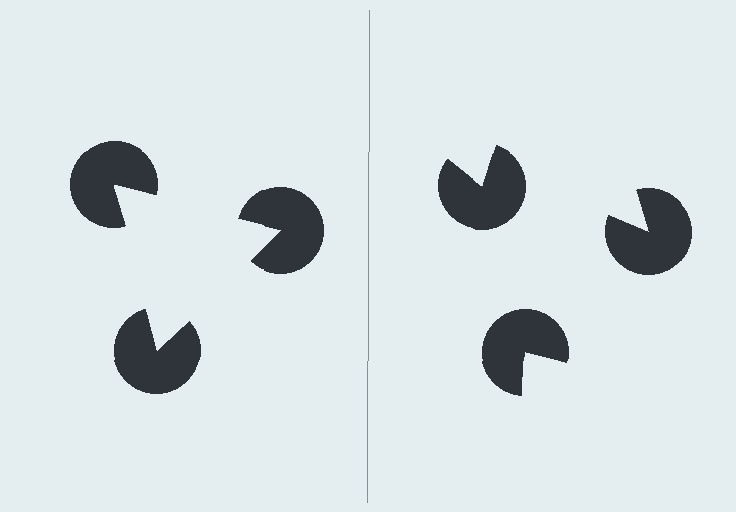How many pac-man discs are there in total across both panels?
6 — 3 on each side.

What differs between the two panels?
The pac-man discs are positioned identically on both sides; only the wedge orientations differ. On the left they align to a triangle; on the right they are misaligned.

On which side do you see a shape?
An illusory triangle appears on the left side. On the right side the wedge cuts are rotated, so no coherent shape forms.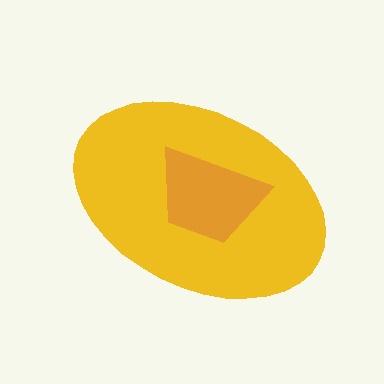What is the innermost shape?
The orange trapezoid.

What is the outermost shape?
The yellow ellipse.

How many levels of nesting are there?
2.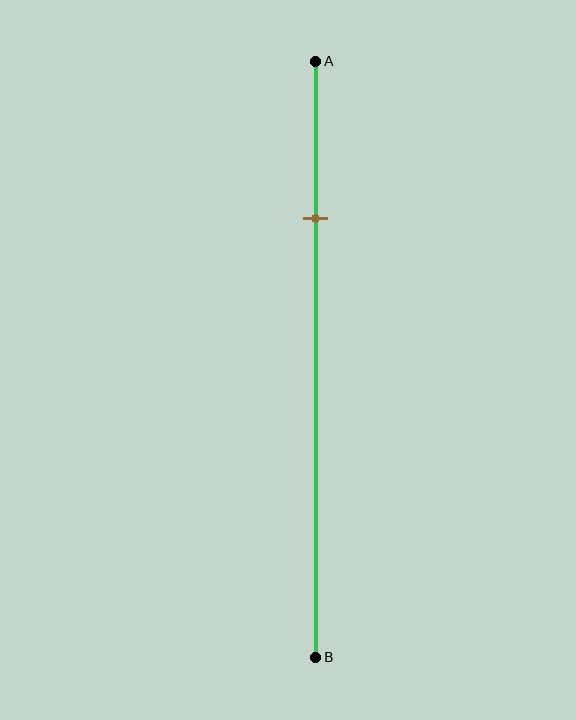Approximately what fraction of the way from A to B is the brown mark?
The brown mark is approximately 25% of the way from A to B.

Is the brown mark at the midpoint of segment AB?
No, the mark is at about 25% from A, not at the 50% midpoint.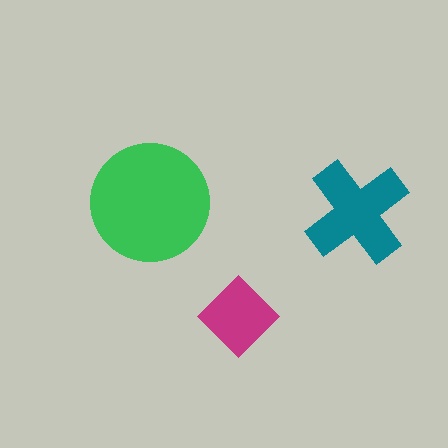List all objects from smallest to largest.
The magenta diamond, the teal cross, the green circle.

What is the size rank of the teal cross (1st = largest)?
2nd.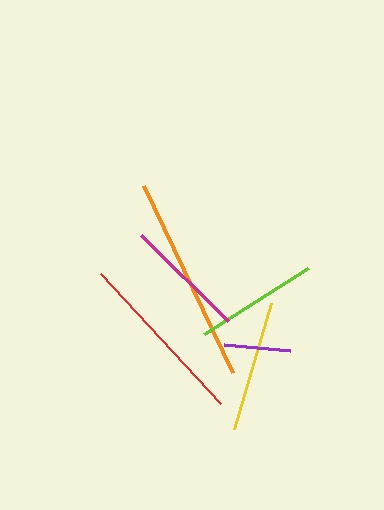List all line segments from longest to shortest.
From longest to shortest: orange, red, yellow, lime, magenta, purple.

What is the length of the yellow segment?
The yellow segment is approximately 131 pixels long.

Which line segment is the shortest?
The purple line is the shortest at approximately 66 pixels.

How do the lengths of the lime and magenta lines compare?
The lime and magenta lines are approximately the same length.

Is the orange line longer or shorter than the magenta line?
The orange line is longer than the magenta line.